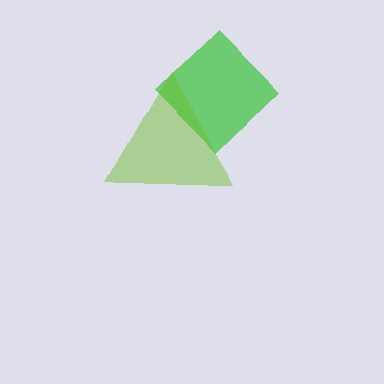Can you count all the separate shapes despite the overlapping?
Yes, there are 2 separate shapes.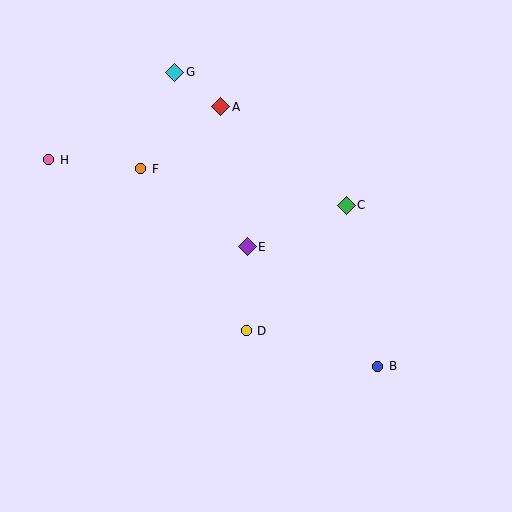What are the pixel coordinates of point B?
Point B is at (378, 366).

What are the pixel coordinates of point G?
Point G is at (175, 72).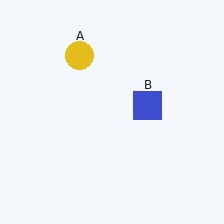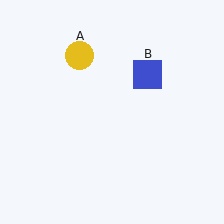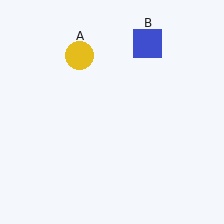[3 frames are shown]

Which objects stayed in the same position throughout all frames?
Yellow circle (object A) remained stationary.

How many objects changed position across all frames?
1 object changed position: blue square (object B).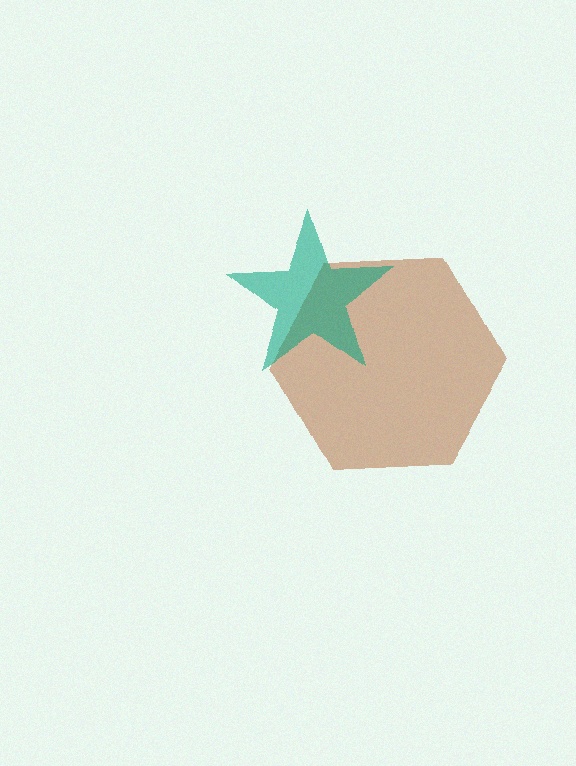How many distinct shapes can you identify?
There are 2 distinct shapes: a brown hexagon, a teal star.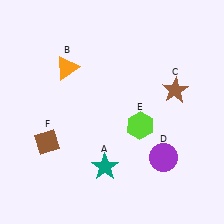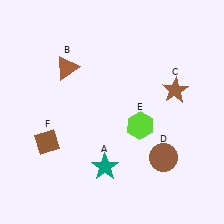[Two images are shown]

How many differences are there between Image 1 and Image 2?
There are 2 differences between the two images.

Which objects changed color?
B changed from orange to brown. D changed from purple to brown.